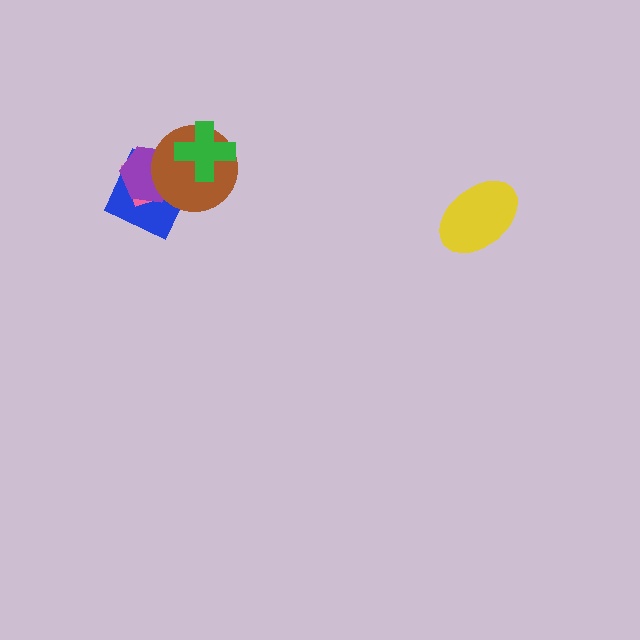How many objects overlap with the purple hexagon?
3 objects overlap with the purple hexagon.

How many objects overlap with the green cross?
3 objects overlap with the green cross.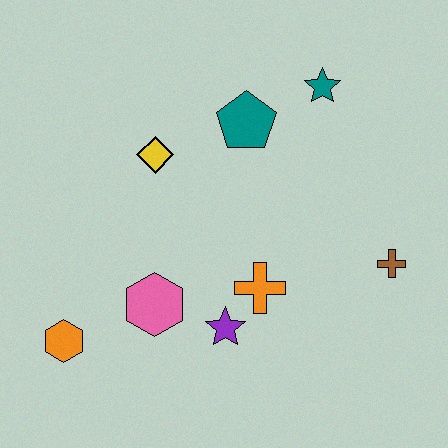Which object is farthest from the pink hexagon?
The teal star is farthest from the pink hexagon.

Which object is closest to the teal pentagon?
The teal star is closest to the teal pentagon.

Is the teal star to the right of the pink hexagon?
Yes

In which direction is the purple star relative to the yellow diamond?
The purple star is below the yellow diamond.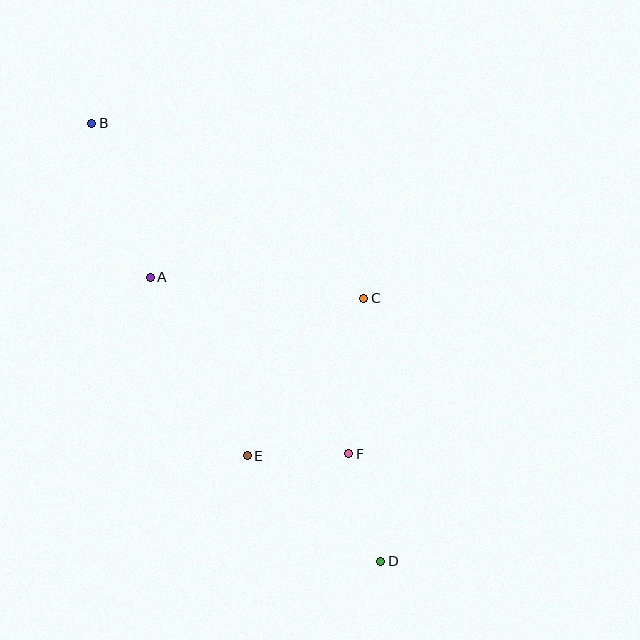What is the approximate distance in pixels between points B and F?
The distance between B and F is approximately 419 pixels.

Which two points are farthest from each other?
Points B and D are farthest from each other.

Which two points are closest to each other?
Points E and F are closest to each other.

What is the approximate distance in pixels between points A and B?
The distance between A and B is approximately 165 pixels.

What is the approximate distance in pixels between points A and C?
The distance between A and C is approximately 215 pixels.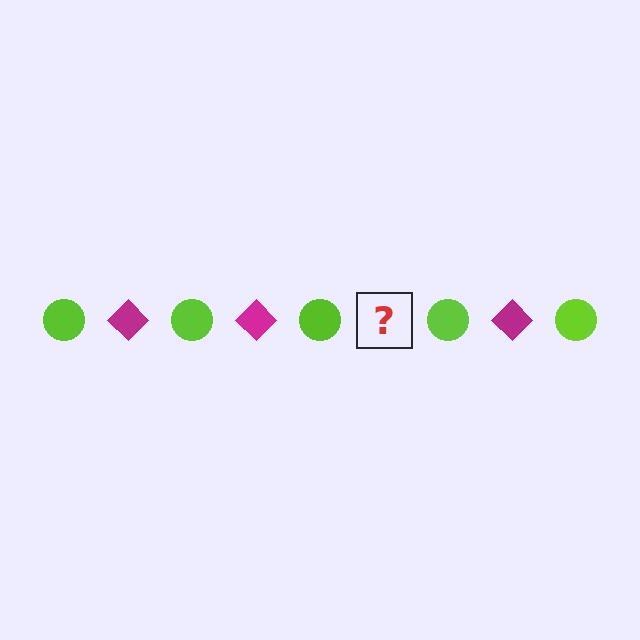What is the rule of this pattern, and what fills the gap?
The rule is that the pattern alternates between lime circle and magenta diamond. The gap should be filled with a magenta diamond.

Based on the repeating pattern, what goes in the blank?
The blank should be a magenta diamond.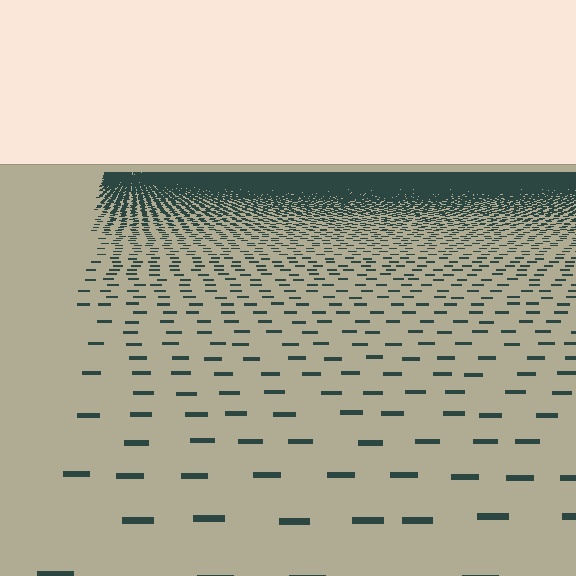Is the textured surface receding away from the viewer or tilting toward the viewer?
The surface is receding away from the viewer. Texture elements get smaller and denser toward the top.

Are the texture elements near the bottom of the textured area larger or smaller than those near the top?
Larger. Near the bottom, elements are closer to the viewer and appear at a bigger on-screen size.